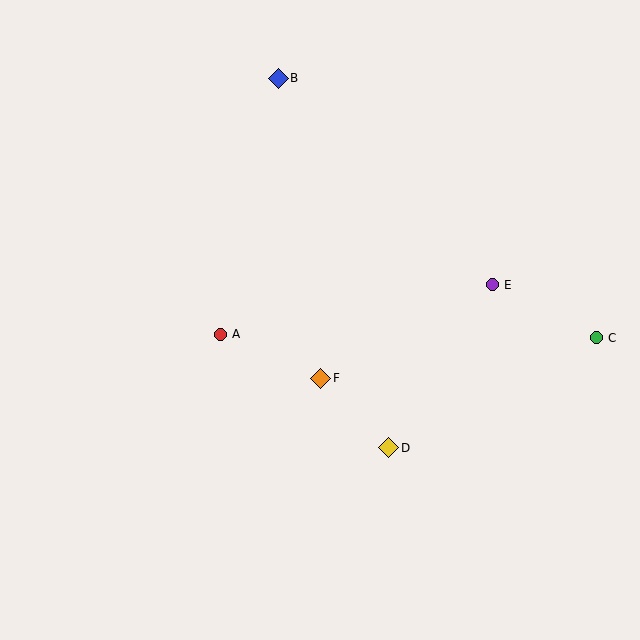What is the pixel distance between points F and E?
The distance between F and E is 195 pixels.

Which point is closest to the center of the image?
Point F at (321, 378) is closest to the center.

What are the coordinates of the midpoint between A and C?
The midpoint between A and C is at (408, 336).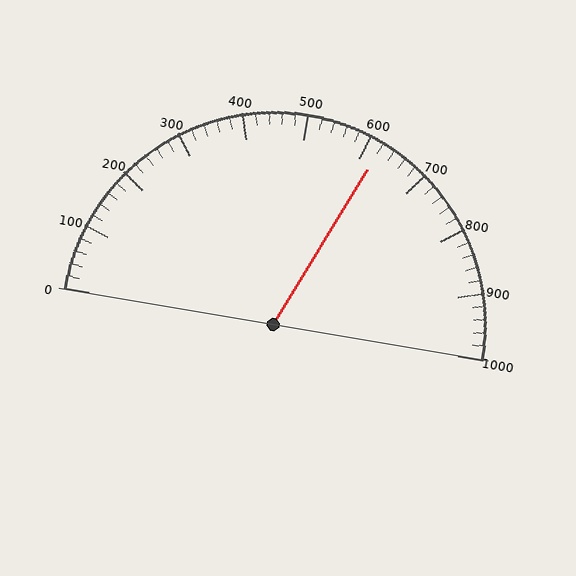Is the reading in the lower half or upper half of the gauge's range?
The reading is in the upper half of the range (0 to 1000).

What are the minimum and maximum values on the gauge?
The gauge ranges from 0 to 1000.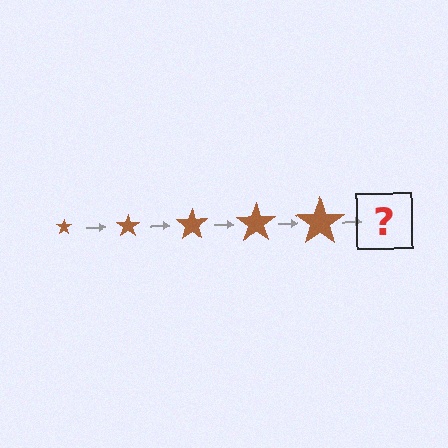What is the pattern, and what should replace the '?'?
The pattern is that the star gets progressively larger each step. The '?' should be a brown star, larger than the previous one.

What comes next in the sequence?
The next element should be a brown star, larger than the previous one.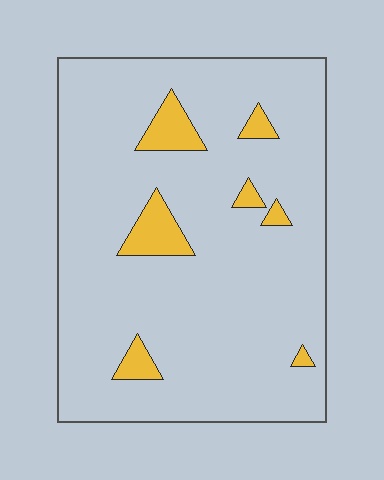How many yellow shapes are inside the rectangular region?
7.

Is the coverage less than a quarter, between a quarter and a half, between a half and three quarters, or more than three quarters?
Less than a quarter.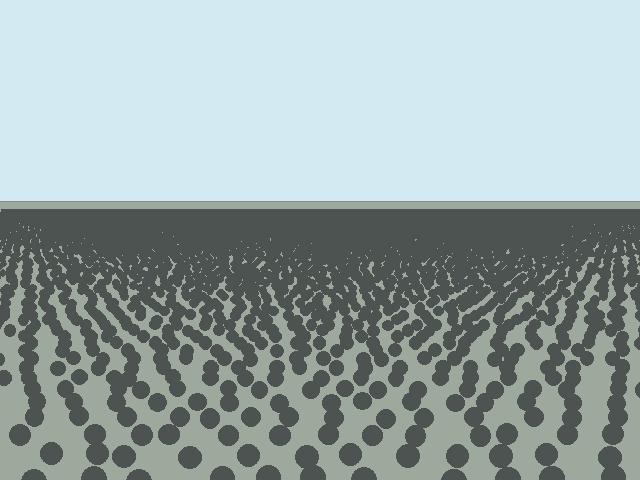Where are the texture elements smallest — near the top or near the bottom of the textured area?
Near the top.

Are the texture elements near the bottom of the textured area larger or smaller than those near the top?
Larger. Near the bottom, elements are closer to the viewer and appear at a bigger on-screen size.